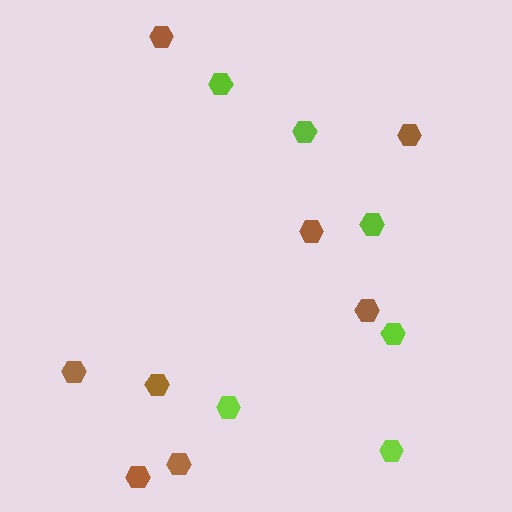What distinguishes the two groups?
There are 2 groups: one group of brown hexagons (8) and one group of lime hexagons (6).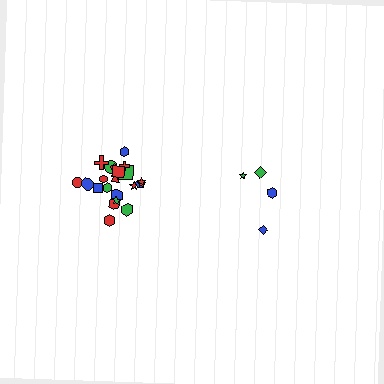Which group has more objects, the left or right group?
The left group.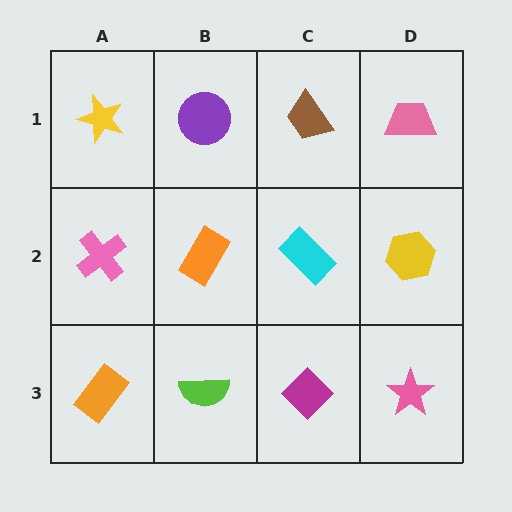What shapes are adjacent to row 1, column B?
An orange rectangle (row 2, column B), a yellow star (row 1, column A), a brown trapezoid (row 1, column C).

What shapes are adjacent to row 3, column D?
A yellow hexagon (row 2, column D), a magenta diamond (row 3, column C).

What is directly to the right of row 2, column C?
A yellow hexagon.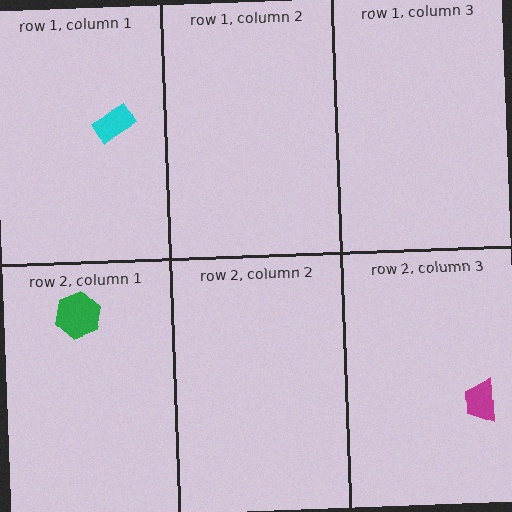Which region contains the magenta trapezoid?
The row 2, column 3 region.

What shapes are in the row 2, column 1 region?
The green hexagon.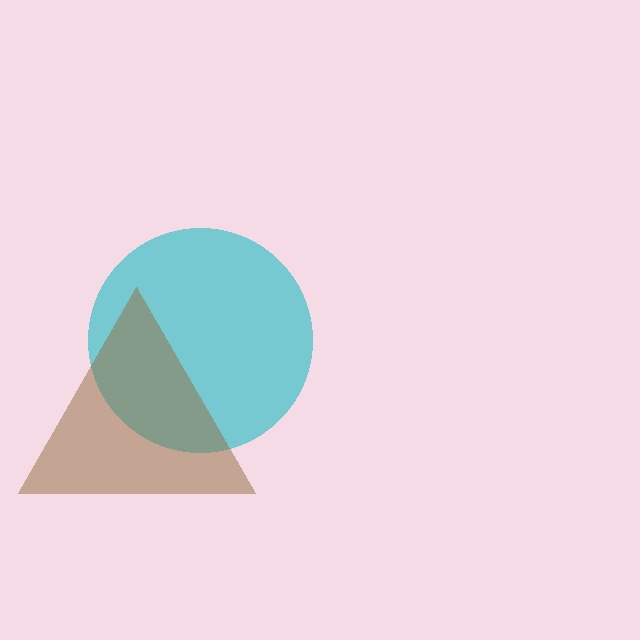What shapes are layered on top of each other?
The layered shapes are: a cyan circle, a brown triangle.